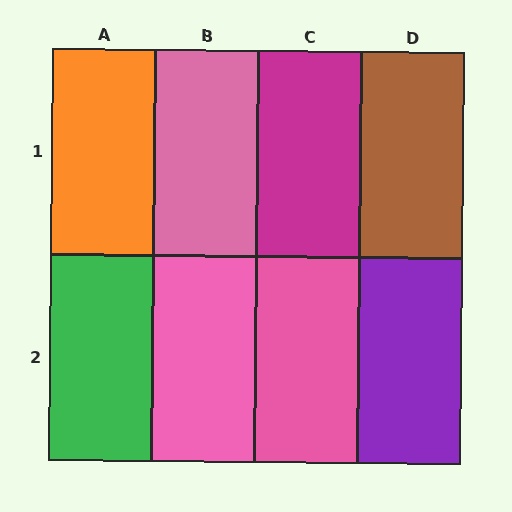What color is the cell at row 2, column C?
Pink.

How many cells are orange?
1 cell is orange.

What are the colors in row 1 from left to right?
Orange, pink, magenta, brown.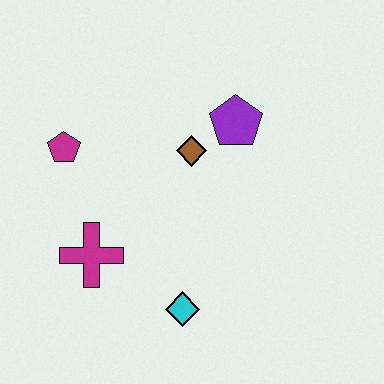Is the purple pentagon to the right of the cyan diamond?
Yes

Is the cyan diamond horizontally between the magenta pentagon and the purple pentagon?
Yes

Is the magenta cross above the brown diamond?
No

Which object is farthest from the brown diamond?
The cyan diamond is farthest from the brown diamond.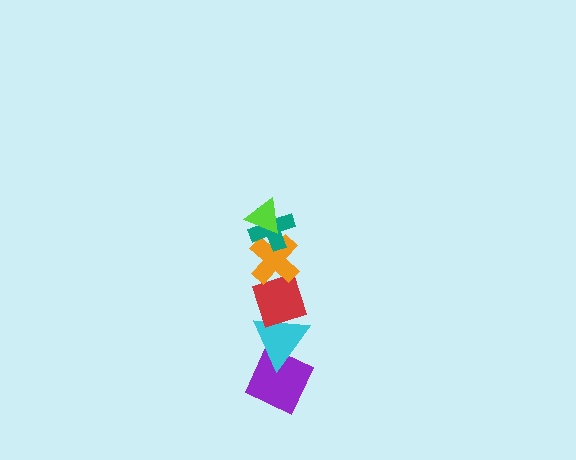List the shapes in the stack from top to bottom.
From top to bottom: the lime triangle, the teal cross, the orange cross, the red diamond, the cyan triangle, the purple diamond.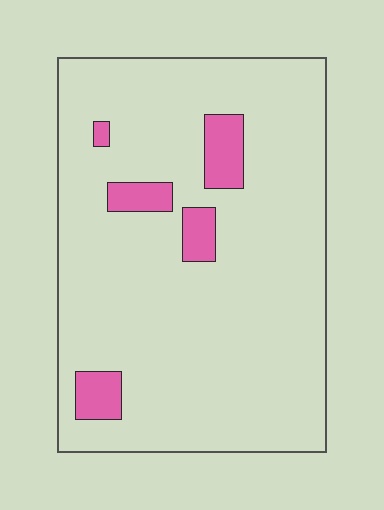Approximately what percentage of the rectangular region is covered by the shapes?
Approximately 10%.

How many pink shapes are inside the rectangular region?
5.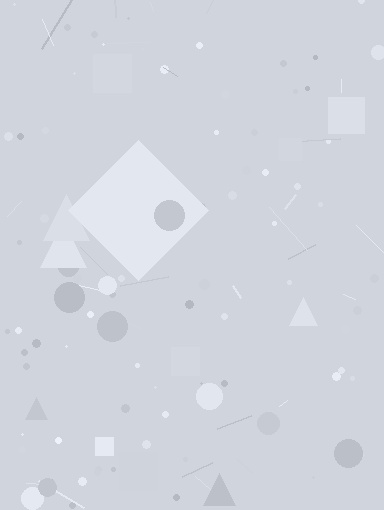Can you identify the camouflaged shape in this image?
The camouflaged shape is a diamond.